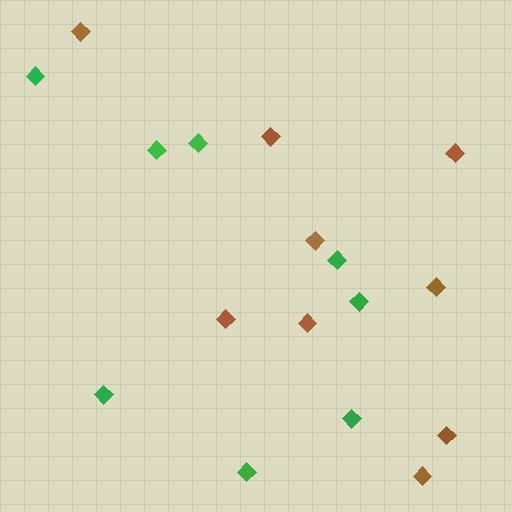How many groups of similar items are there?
There are 2 groups: one group of green diamonds (8) and one group of brown diamonds (9).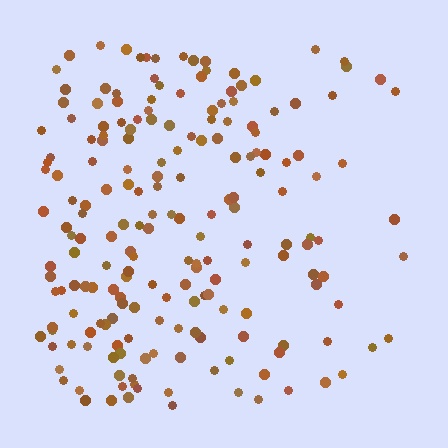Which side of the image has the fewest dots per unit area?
The right.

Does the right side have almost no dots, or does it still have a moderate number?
Still a moderate number, just noticeably fewer than the left.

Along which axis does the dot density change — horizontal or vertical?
Horizontal.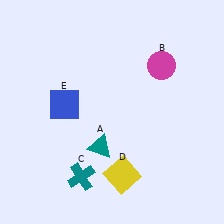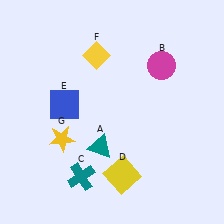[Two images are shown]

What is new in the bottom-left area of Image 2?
A yellow star (G) was added in the bottom-left area of Image 2.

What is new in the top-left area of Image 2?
A yellow diamond (F) was added in the top-left area of Image 2.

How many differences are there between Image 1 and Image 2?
There are 2 differences between the two images.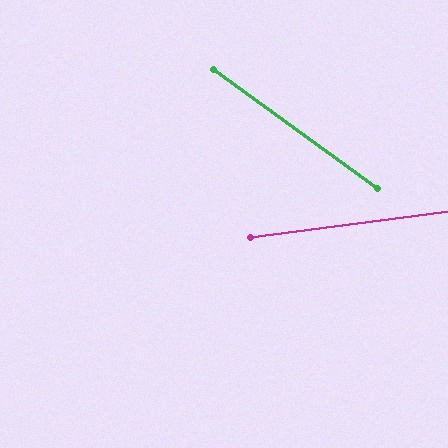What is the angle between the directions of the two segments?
Approximately 43 degrees.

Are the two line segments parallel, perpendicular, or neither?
Neither parallel nor perpendicular — they differ by about 43°.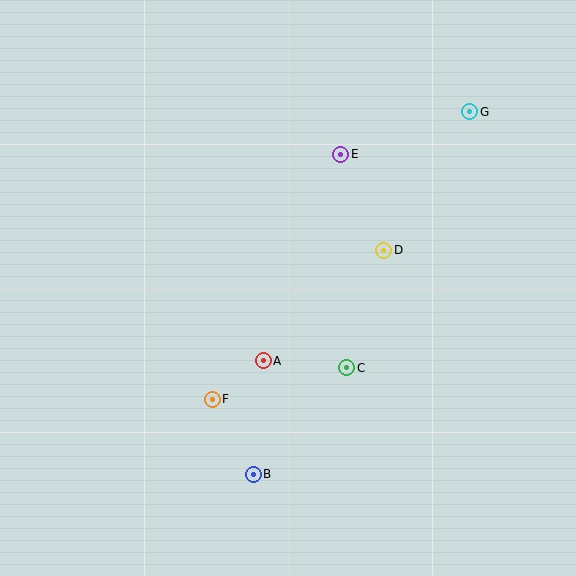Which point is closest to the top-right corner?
Point G is closest to the top-right corner.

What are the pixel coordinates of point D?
Point D is at (384, 250).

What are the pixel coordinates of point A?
Point A is at (263, 361).